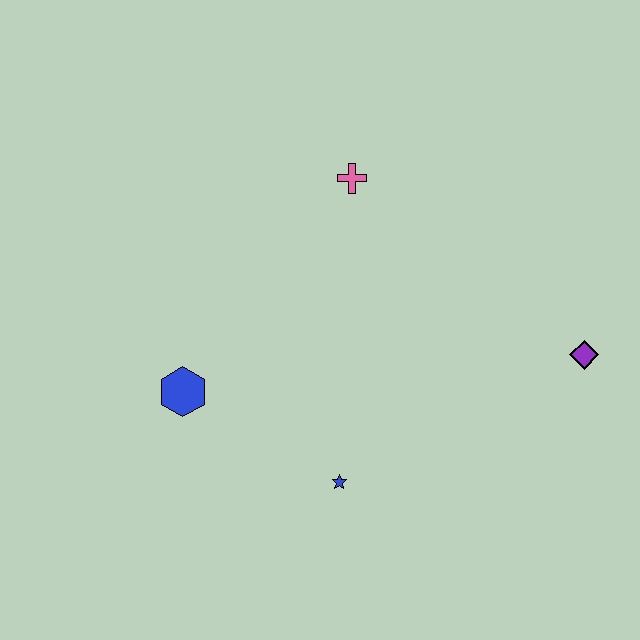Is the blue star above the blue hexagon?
No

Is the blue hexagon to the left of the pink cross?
Yes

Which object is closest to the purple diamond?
The blue star is closest to the purple diamond.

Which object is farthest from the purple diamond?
The blue hexagon is farthest from the purple diamond.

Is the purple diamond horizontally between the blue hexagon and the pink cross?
No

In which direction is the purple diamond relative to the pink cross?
The purple diamond is to the right of the pink cross.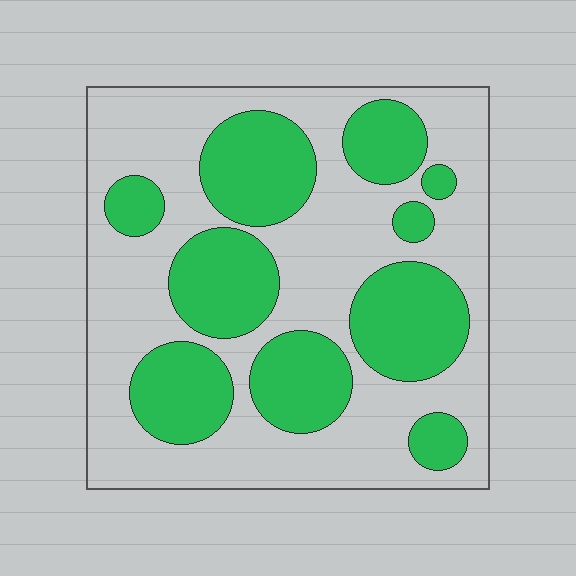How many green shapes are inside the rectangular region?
10.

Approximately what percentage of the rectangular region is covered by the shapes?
Approximately 40%.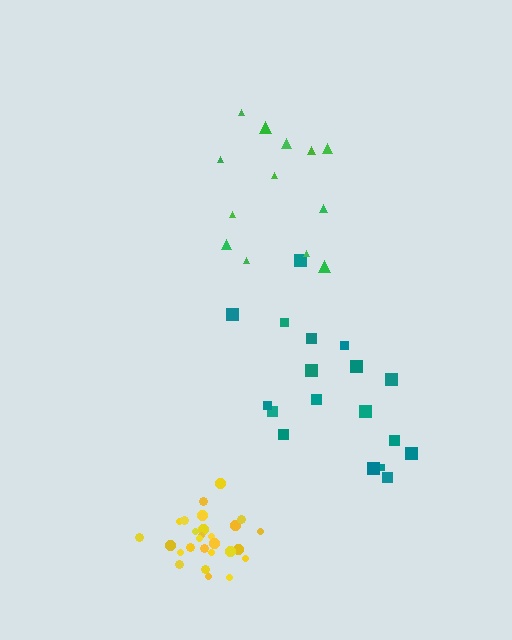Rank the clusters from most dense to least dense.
yellow, green, teal.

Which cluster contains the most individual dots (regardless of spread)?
Yellow (29).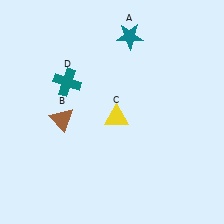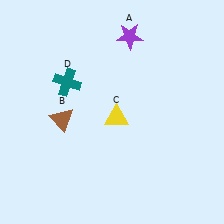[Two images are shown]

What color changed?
The star (A) changed from teal in Image 1 to purple in Image 2.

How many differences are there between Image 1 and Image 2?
There is 1 difference between the two images.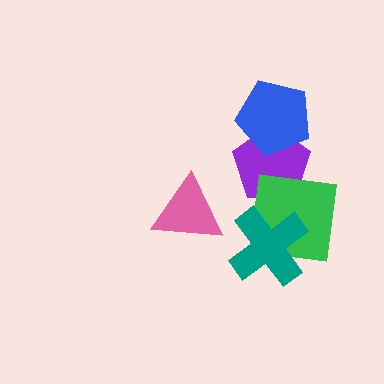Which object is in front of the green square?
The teal cross is in front of the green square.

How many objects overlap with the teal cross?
1 object overlaps with the teal cross.